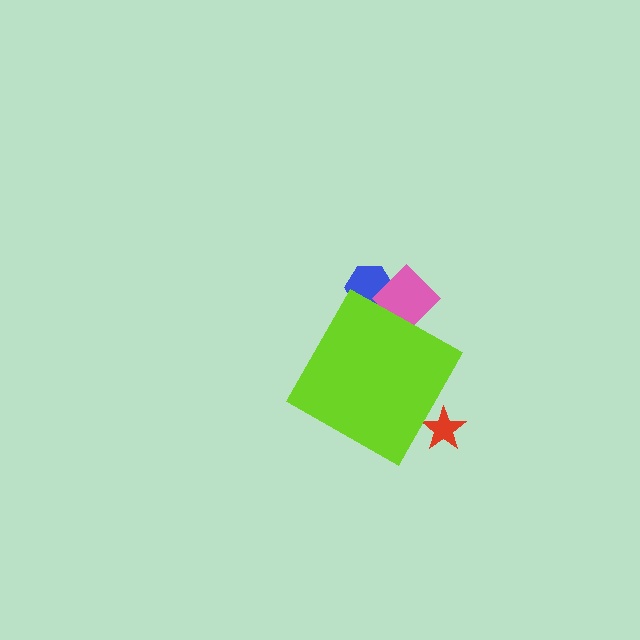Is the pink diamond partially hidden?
Yes, the pink diamond is partially hidden behind the lime diamond.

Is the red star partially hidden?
Yes, the red star is partially hidden behind the lime diamond.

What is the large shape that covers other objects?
A lime diamond.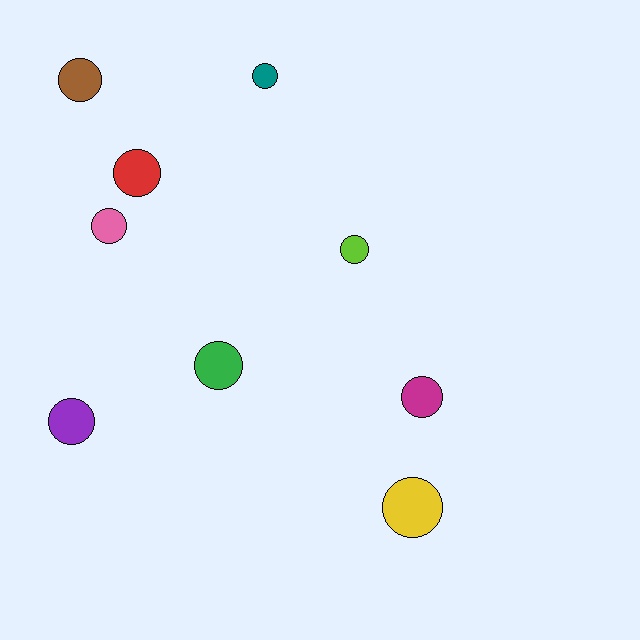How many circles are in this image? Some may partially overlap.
There are 9 circles.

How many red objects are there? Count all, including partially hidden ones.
There is 1 red object.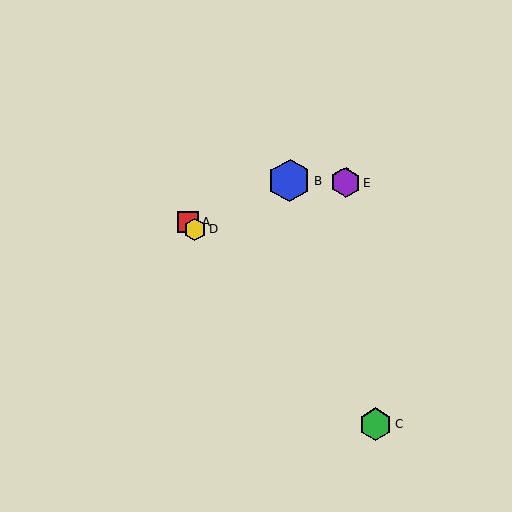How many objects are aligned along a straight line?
3 objects (A, C, D) are aligned along a straight line.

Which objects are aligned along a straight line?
Objects A, C, D are aligned along a straight line.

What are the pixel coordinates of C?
Object C is at (375, 424).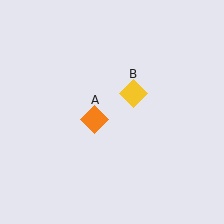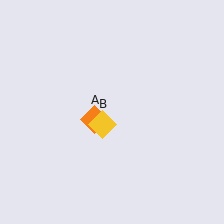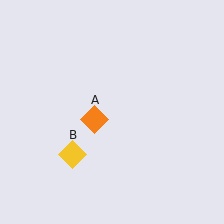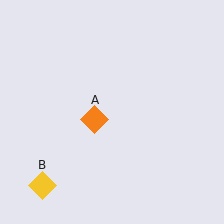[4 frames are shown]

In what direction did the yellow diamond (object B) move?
The yellow diamond (object B) moved down and to the left.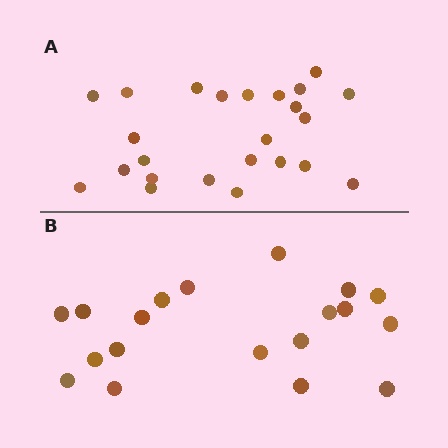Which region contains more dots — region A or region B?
Region A (the top region) has more dots.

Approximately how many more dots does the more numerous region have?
Region A has about 5 more dots than region B.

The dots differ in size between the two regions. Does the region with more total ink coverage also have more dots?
No. Region B has more total ink coverage because its dots are larger, but region A actually contains more individual dots. Total area can be misleading — the number of items is what matters here.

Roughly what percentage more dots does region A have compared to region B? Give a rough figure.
About 25% more.